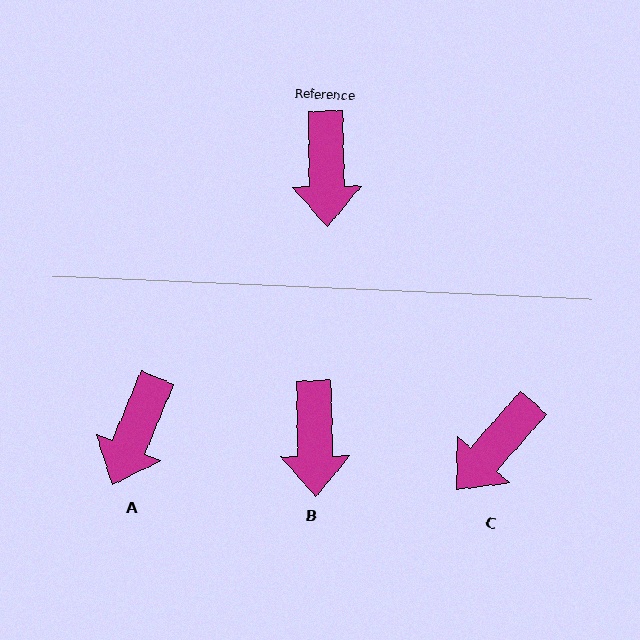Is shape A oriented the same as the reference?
No, it is off by about 24 degrees.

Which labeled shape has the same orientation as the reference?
B.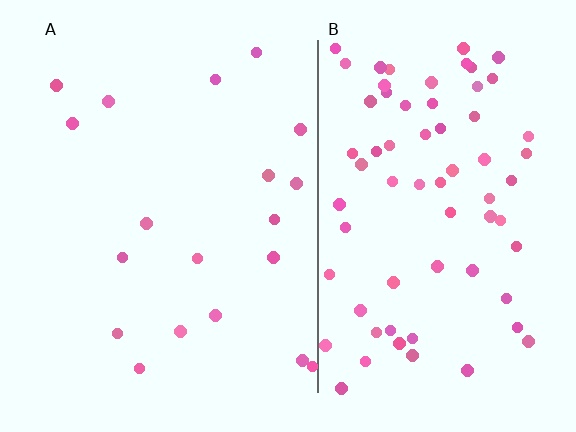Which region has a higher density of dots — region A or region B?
B (the right).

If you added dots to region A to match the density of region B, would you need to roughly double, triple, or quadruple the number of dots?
Approximately quadruple.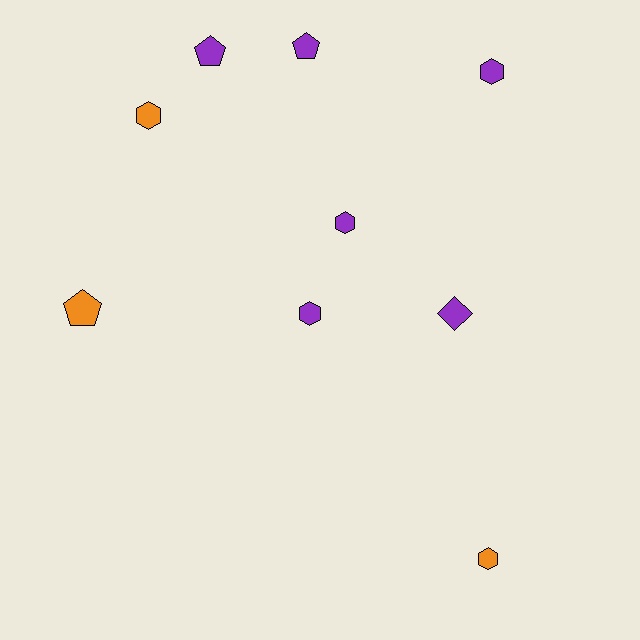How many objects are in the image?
There are 9 objects.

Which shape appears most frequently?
Hexagon, with 5 objects.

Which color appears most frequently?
Purple, with 6 objects.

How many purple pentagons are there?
There are 2 purple pentagons.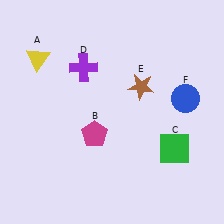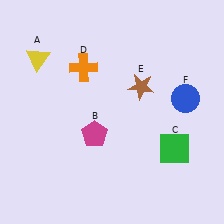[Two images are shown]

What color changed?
The cross (D) changed from purple in Image 1 to orange in Image 2.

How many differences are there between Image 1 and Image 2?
There is 1 difference between the two images.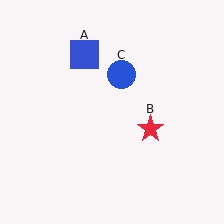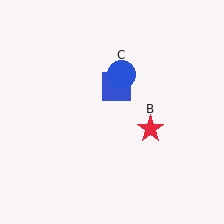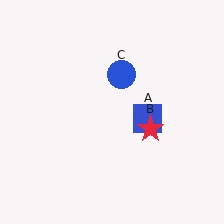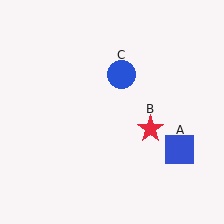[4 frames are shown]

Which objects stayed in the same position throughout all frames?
Red star (object B) and blue circle (object C) remained stationary.